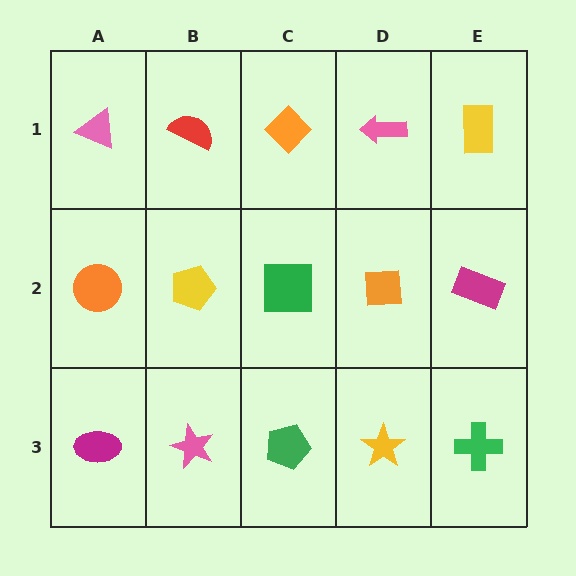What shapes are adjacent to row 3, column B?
A yellow pentagon (row 2, column B), a magenta ellipse (row 3, column A), a green pentagon (row 3, column C).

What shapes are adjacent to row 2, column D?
A pink arrow (row 1, column D), a yellow star (row 3, column D), a green square (row 2, column C), a magenta rectangle (row 2, column E).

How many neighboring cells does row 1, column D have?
3.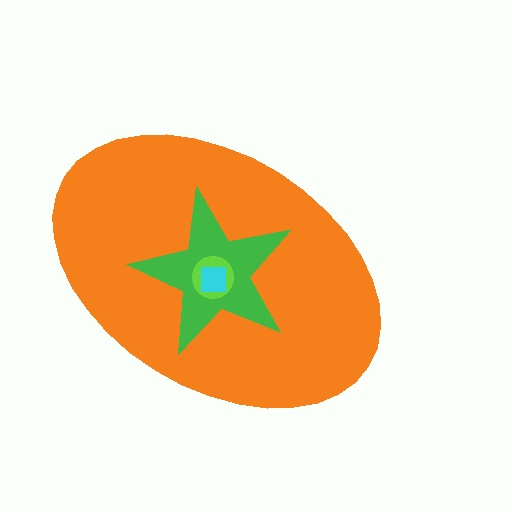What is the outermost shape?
The orange ellipse.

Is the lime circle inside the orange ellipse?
Yes.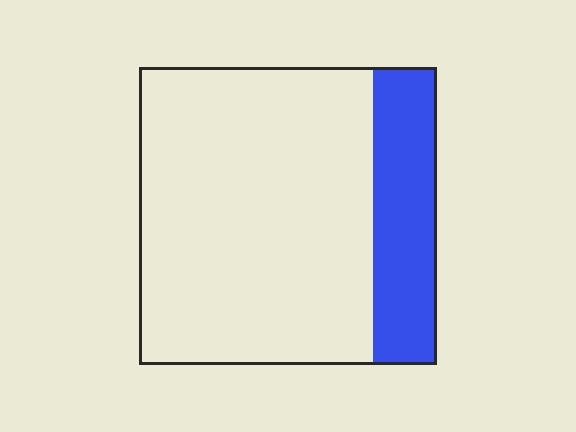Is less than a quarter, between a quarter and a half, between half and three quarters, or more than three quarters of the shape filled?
Less than a quarter.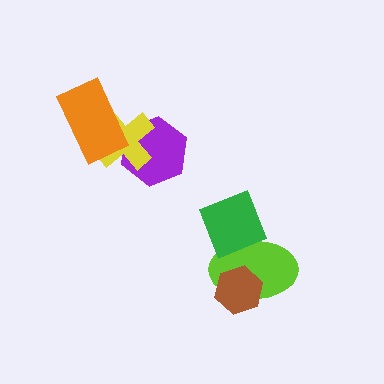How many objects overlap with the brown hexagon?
1 object overlaps with the brown hexagon.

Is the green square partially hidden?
No, no other shape covers it.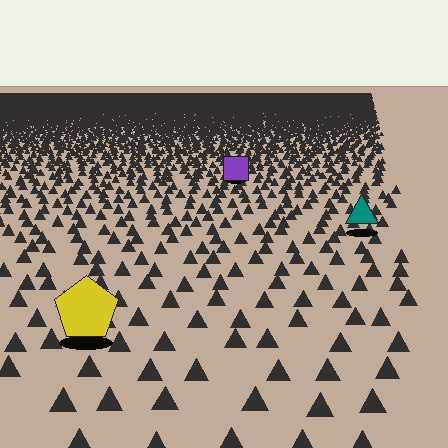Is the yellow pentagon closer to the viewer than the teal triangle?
Yes. The yellow pentagon is closer — you can tell from the texture gradient: the ground texture is coarser near it.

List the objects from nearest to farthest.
From nearest to farthest: the yellow pentagon, the teal triangle, the purple square.